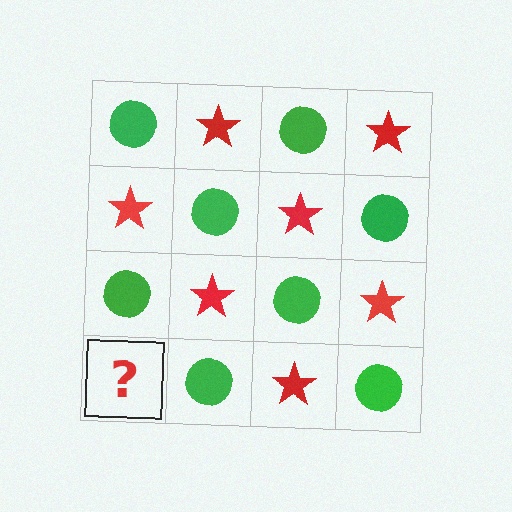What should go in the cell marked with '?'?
The missing cell should contain a red star.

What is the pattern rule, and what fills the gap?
The rule is that it alternates green circle and red star in a checkerboard pattern. The gap should be filled with a red star.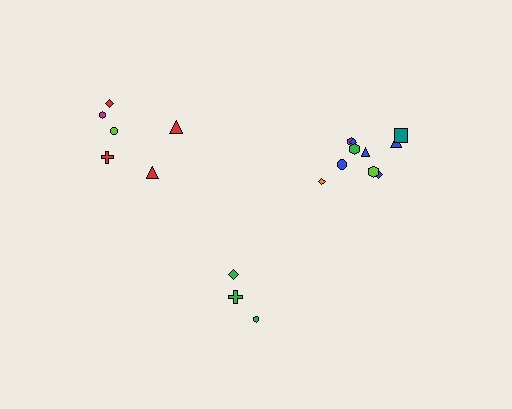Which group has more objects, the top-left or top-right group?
The top-right group.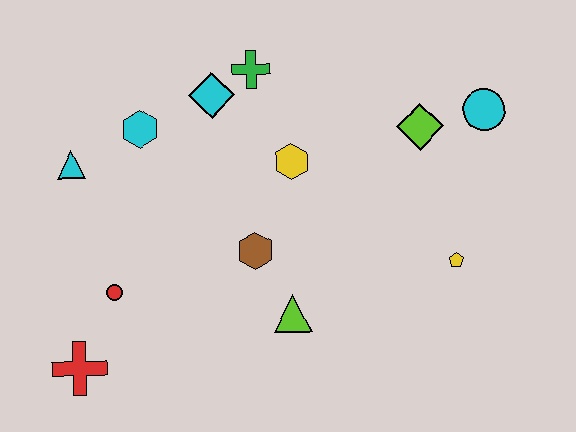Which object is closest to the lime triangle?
The brown hexagon is closest to the lime triangle.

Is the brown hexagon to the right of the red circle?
Yes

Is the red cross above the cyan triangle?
No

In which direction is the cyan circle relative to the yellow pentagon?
The cyan circle is above the yellow pentagon.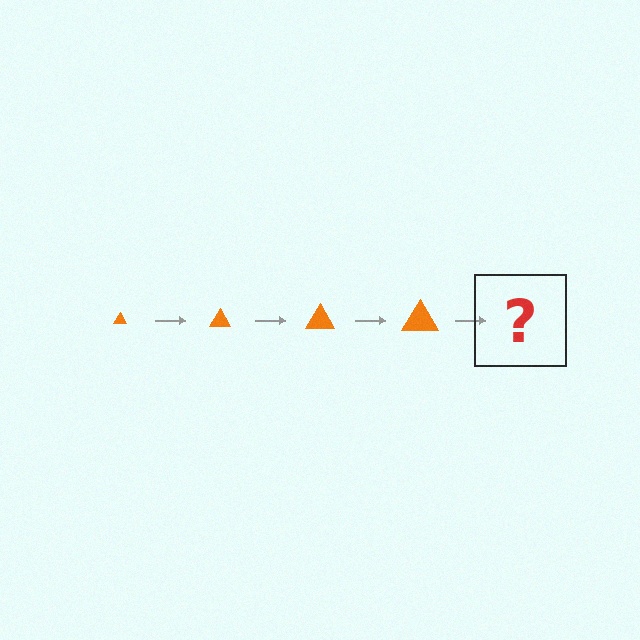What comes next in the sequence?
The next element should be an orange triangle, larger than the previous one.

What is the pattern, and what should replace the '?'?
The pattern is that the triangle gets progressively larger each step. The '?' should be an orange triangle, larger than the previous one.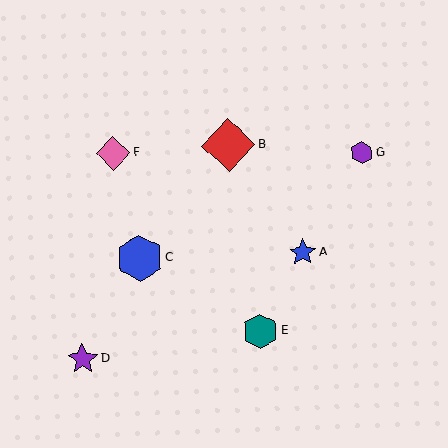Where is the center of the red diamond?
The center of the red diamond is at (229, 145).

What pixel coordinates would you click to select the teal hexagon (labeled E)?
Click at (260, 331) to select the teal hexagon E.